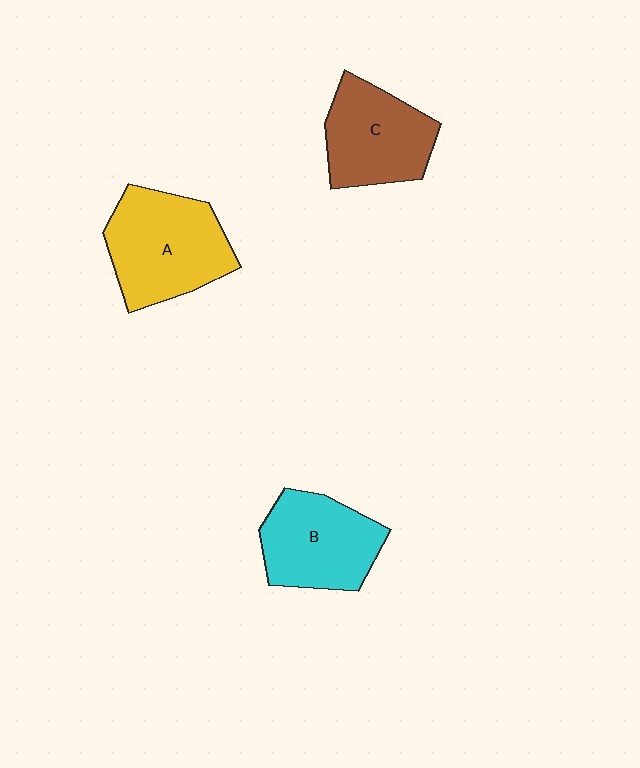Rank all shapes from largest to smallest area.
From largest to smallest: A (yellow), B (cyan), C (brown).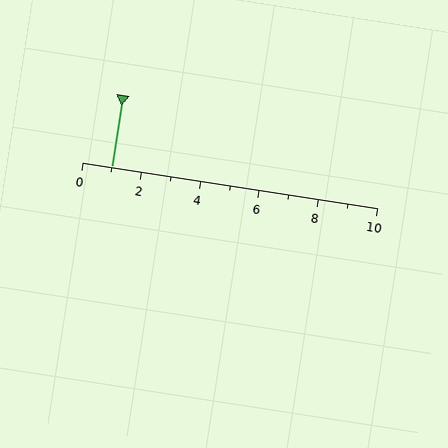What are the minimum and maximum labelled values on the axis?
The axis runs from 0 to 10.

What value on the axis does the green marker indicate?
The marker indicates approximately 1.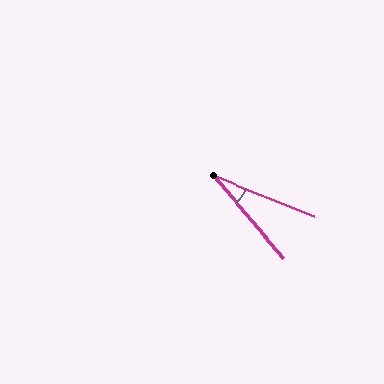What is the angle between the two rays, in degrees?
Approximately 27 degrees.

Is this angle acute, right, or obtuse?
It is acute.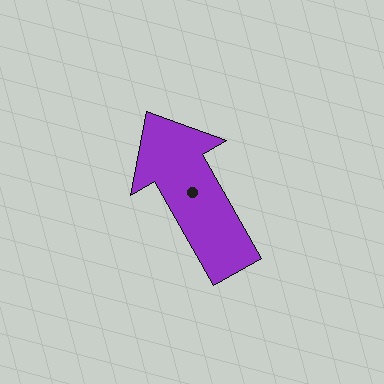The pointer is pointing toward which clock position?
Roughly 11 o'clock.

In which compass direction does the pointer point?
Northwest.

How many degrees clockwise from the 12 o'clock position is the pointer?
Approximately 331 degrees.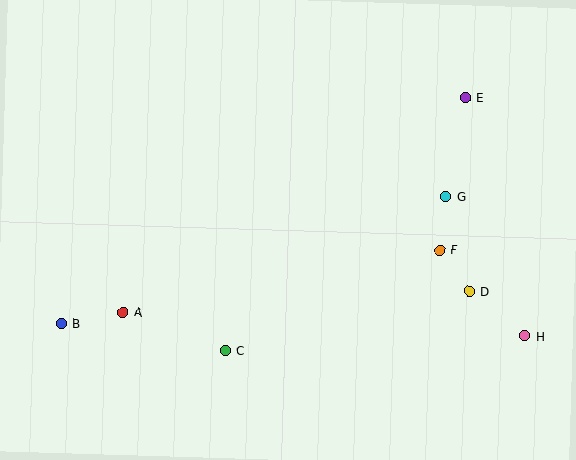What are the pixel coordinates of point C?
Point C is at (226, 351).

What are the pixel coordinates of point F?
Point F is at (440, 250).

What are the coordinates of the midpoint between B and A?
The midpoint between B and A is at (92, 318).